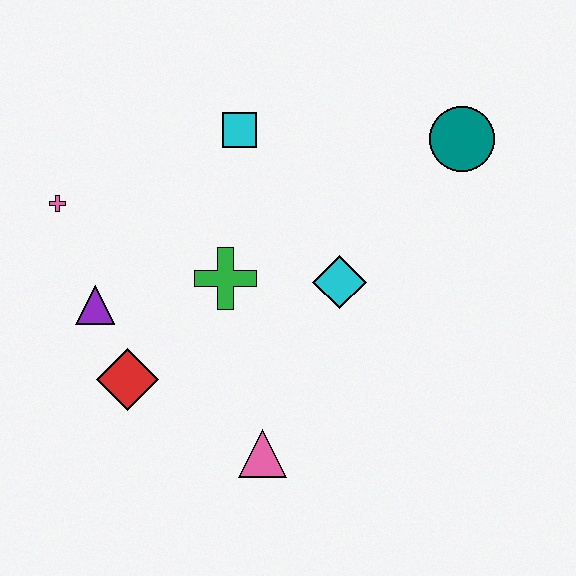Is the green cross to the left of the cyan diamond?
Yes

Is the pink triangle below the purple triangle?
Yes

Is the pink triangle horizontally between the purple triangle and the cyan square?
No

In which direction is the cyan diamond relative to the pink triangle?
The cyan diamond is above the pink triangle.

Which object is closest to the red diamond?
The purple triangle is closest to the red diamond.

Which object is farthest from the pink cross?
The teal circle is farthest from the pink cross.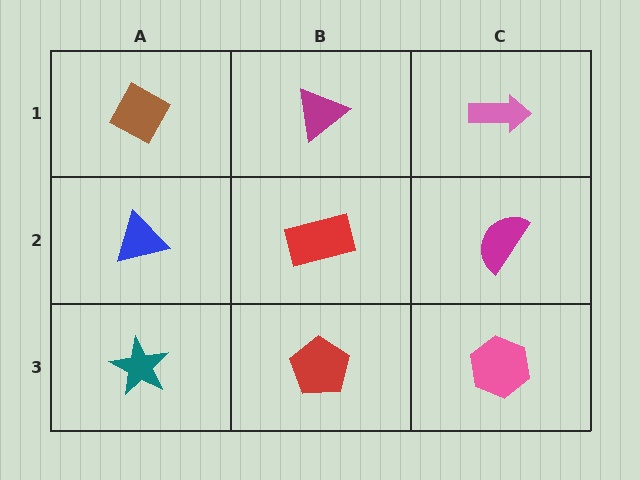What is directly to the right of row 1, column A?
A magenta triangle.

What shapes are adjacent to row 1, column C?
A magenta semicircle (row 2, column C), a magenta triangle (row 1, column B).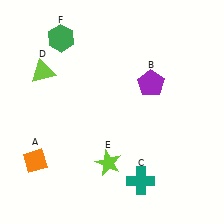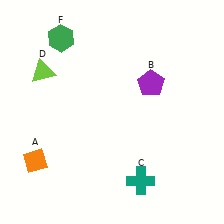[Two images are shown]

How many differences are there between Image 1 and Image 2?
There is 1 difference between the two images.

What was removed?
The lime star (E) was removed in Image 2.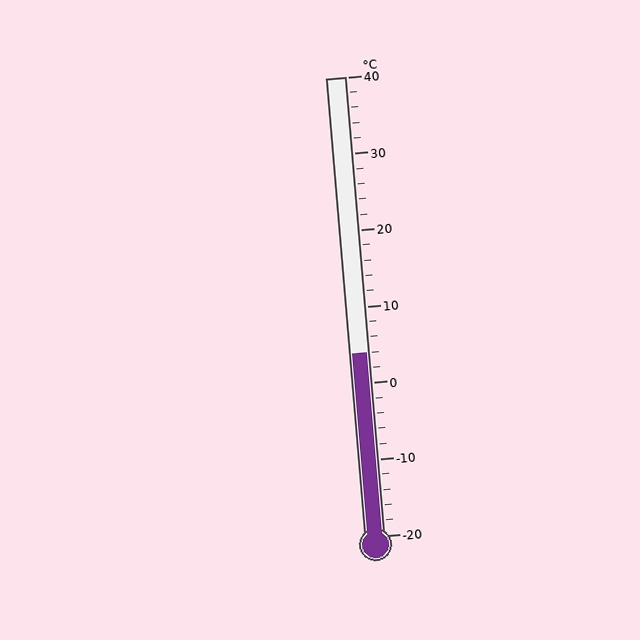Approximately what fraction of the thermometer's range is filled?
The thermometer is filled to approximately 40% of its range.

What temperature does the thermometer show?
The thermometer shows approximately 4°C.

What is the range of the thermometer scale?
The thermometer scale ranges from -20°C to 40°C.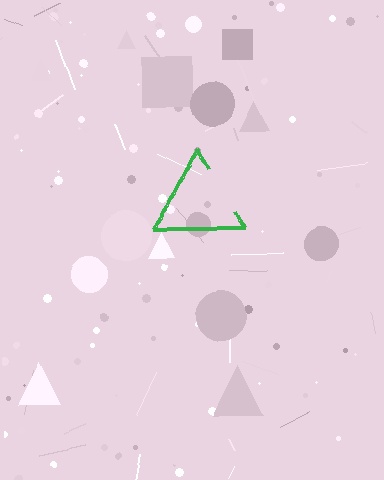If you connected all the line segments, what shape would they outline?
They would outline a triangle.